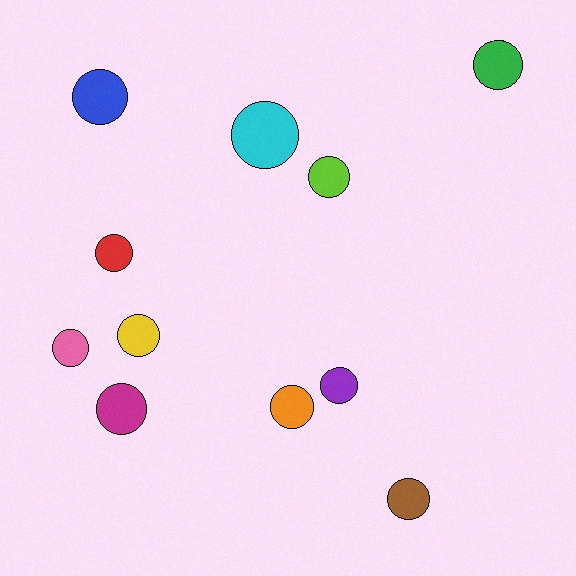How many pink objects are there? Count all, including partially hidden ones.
There is 1 pink object.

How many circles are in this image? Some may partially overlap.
There are 11 circles.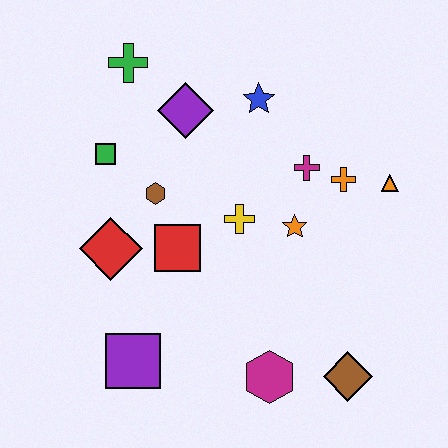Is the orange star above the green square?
No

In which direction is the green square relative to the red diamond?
The green square is above the red diamond.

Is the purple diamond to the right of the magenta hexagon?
No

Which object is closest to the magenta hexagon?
The brown diamond is closest to the magenta hexagon.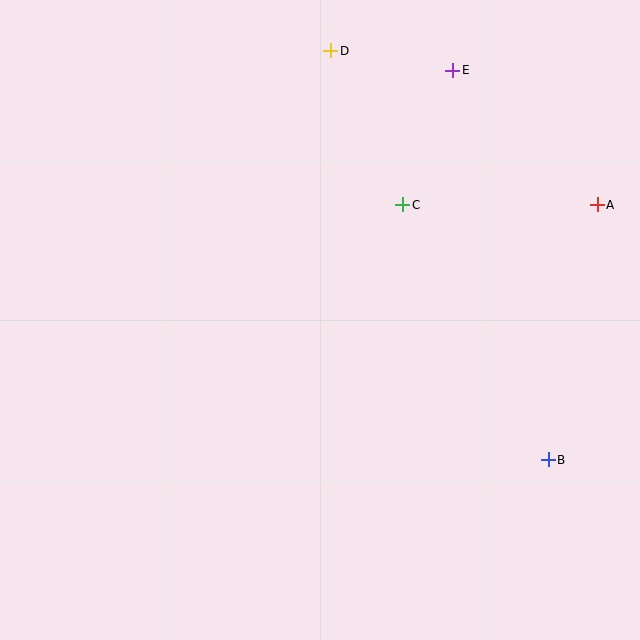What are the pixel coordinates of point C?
Point C is at (403, 205).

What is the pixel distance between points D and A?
The distance between D and A is 308 pixels.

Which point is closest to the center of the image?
Point C at (403, 205) is closest to the center.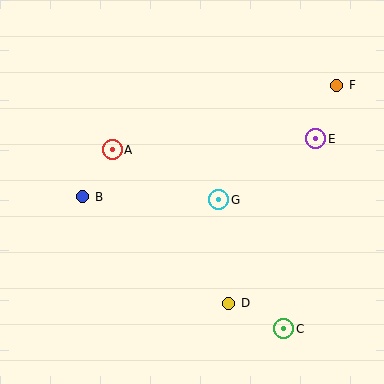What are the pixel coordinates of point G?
Point G is at (219, 200).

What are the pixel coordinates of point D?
Point D is at (229, 303).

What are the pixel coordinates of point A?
Point A is at (112, 150).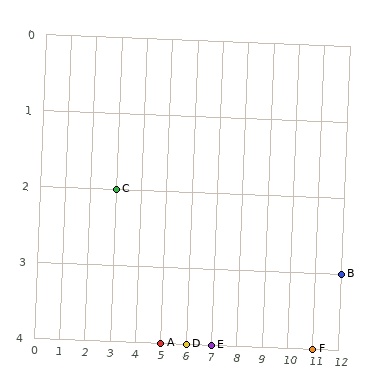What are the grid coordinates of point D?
Point D is at grid coordinates (6, 4).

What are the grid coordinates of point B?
Point B is at grid coordinates (12, 3).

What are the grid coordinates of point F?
Point F is at grid coordinates (11, 4).